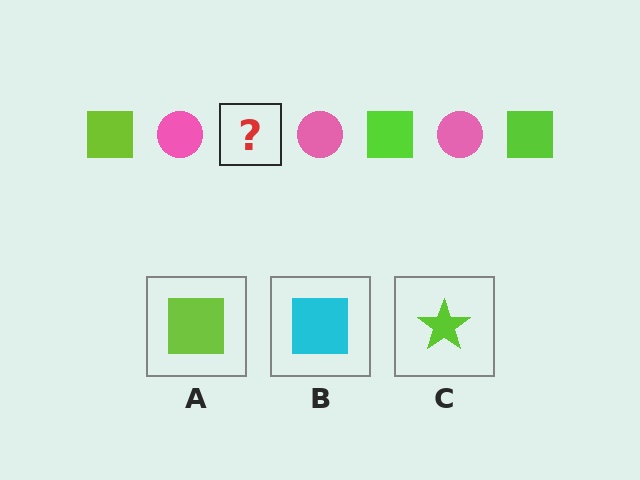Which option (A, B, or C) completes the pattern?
A.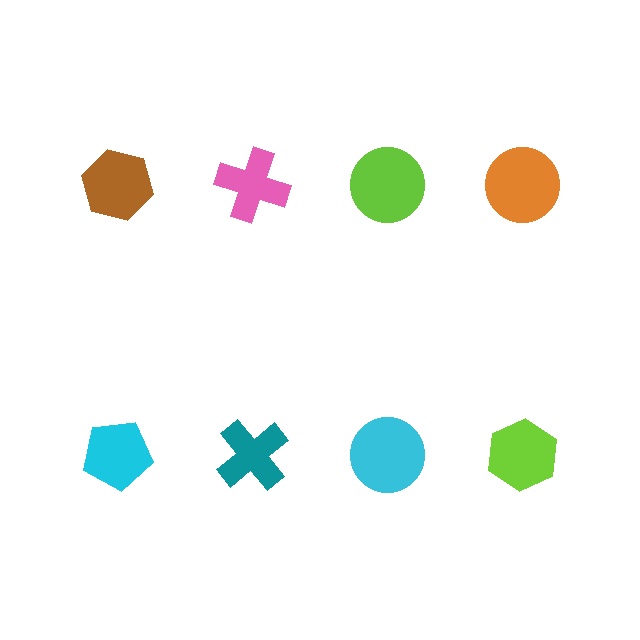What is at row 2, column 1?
A cyan pentagon.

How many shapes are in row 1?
4 shapes.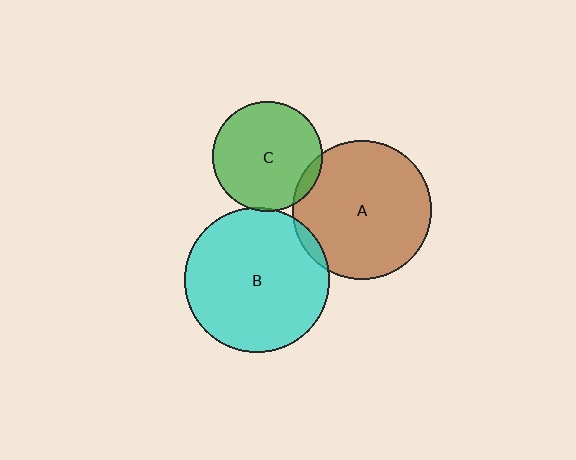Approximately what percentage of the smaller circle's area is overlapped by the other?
Approximately 5%.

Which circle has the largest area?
Circle B (cyan).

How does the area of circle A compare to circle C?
Approximately 1.6 times.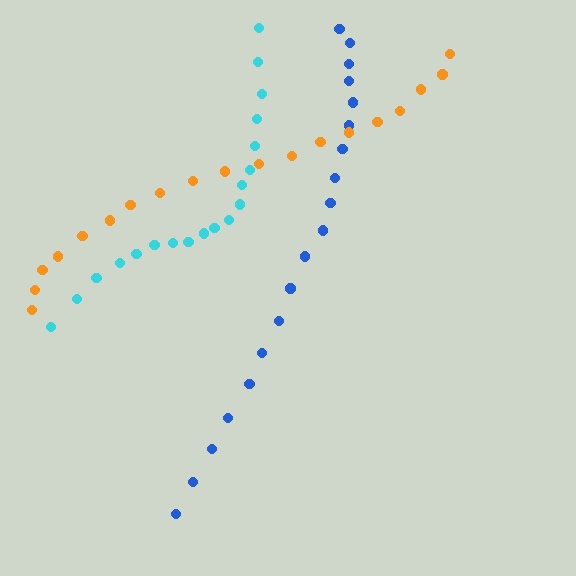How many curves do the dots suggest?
There are 3 distinct paths.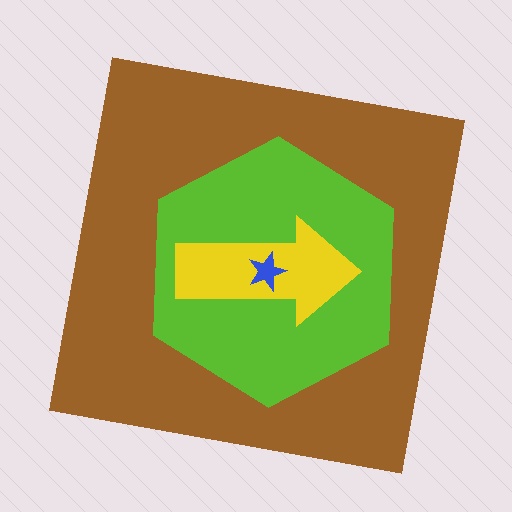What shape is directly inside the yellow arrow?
The blue star.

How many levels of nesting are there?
4.